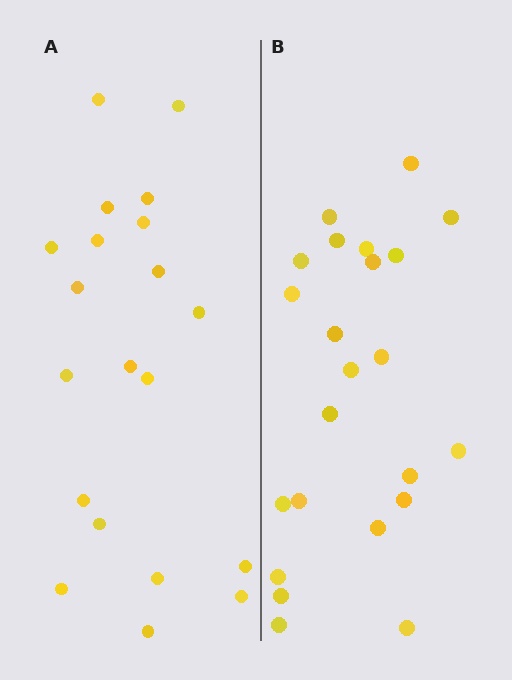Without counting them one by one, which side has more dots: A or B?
Region B (the right region) has more dots.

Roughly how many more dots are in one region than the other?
Region B has just a few more — roughly 2 or 3 more dots than region A.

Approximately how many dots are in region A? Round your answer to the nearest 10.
About 20 dots.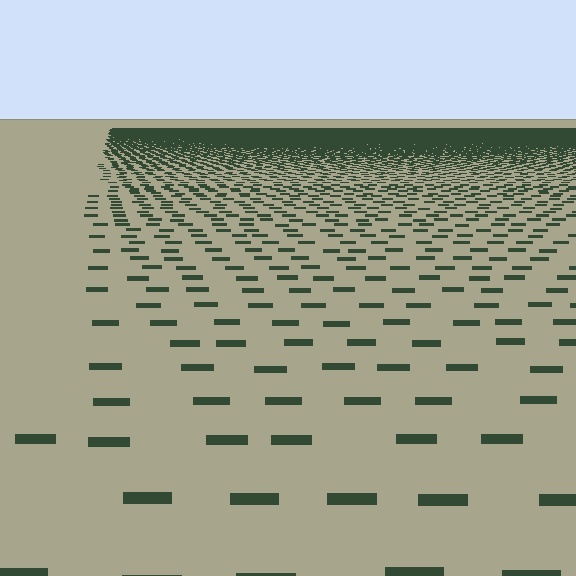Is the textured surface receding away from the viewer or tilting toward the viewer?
The surface is receding away from the viewer. Texture elements get smaller and denser toward the top.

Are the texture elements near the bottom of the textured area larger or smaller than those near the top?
Larger. Near the bottom, elements are closer to the viewer and appear at a bigger on-screen size.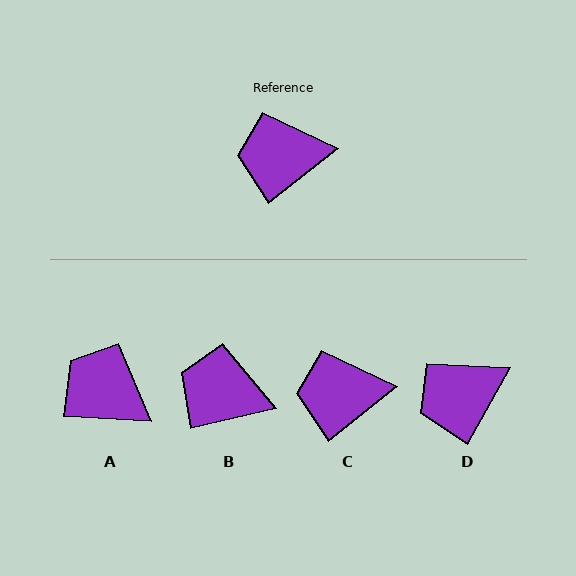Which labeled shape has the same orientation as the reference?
C.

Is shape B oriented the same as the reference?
No, it is off by about 25 degrees.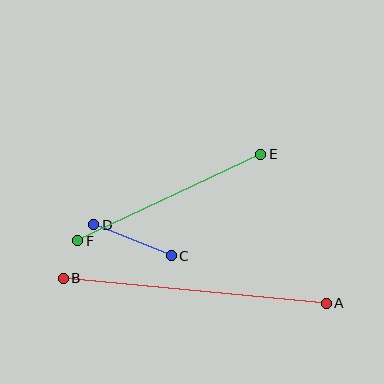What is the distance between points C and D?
The distance is approximately 83 pixels.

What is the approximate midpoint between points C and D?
The midpoint is at approximately (133, 240) pixels.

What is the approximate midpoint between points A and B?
The midpoint is at approximately (195, 291) pixels.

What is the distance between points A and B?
The distance is approximately 264 pixels.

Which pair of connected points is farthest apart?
Points A and B are farthest apart.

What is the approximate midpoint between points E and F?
The midpoint is at approximately (169, 197) pixels.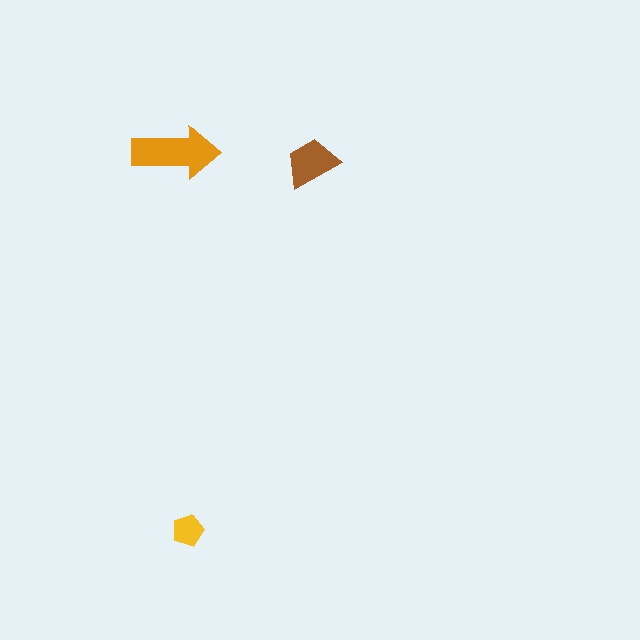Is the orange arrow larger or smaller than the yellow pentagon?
Larger.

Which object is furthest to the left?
The orange arrow is leftmost.